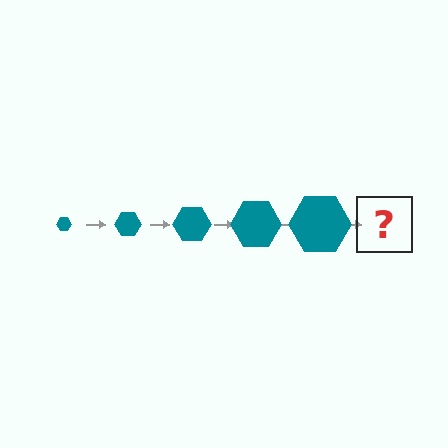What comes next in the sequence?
The next element should be a teal hexagon, larger than the previous one.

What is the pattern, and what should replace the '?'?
The pattern is that the hexagon gets progressively larger each step. The '?' should be a teal hexagon, larger than the previous one.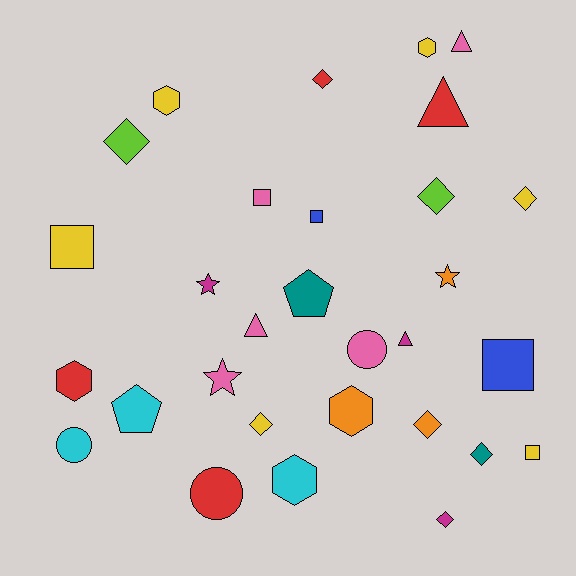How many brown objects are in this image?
There are no brown objects.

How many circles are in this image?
There are 3 circles.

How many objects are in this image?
There are 30 objects.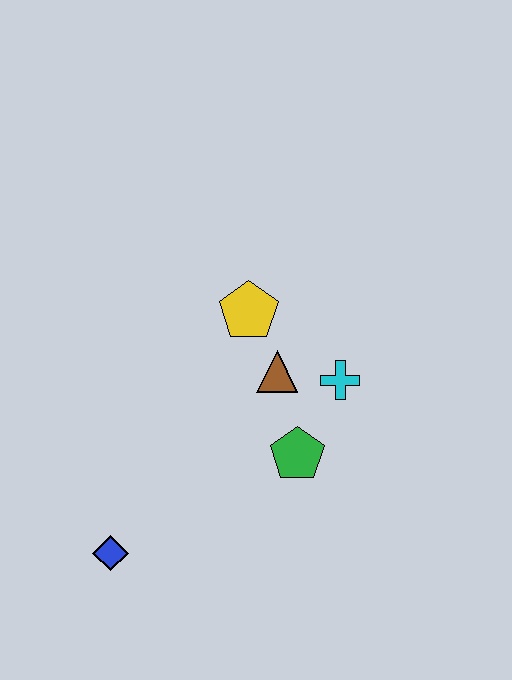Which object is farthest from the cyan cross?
The blue diamond is farthest from the cyan cross.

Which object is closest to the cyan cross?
The brown triangle is closest to the cyan cross.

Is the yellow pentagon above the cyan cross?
Yes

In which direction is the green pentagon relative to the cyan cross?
The green pentagon is below the cyan cross.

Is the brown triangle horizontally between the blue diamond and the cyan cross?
Yes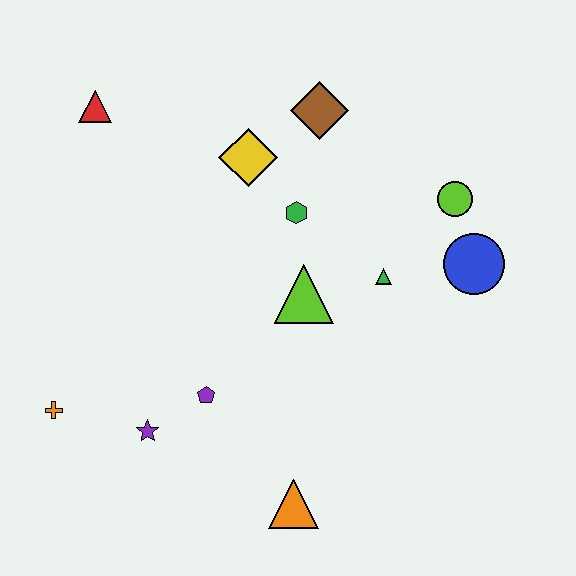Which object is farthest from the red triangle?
The orange triangle is farthest from the red triangle.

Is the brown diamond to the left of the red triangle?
No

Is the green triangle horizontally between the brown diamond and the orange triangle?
No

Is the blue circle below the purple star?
No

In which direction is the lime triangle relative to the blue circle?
The lime triangle is to the left of the blue circle.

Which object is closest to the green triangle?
The lime triangle is closest to the green triangle.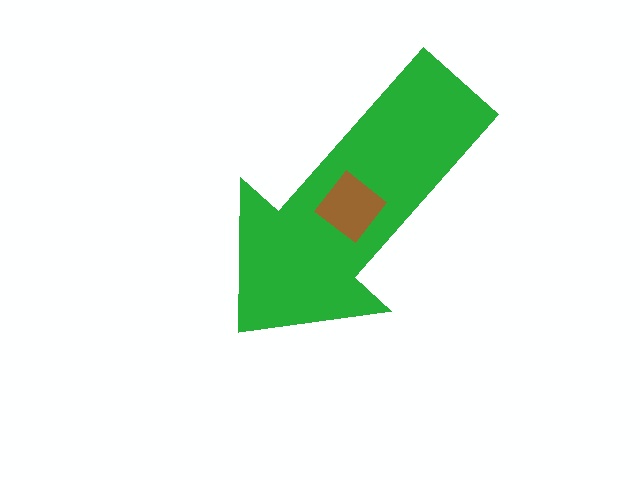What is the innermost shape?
The brown diamond.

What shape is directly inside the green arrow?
The brown diamond.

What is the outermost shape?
The green arrow.